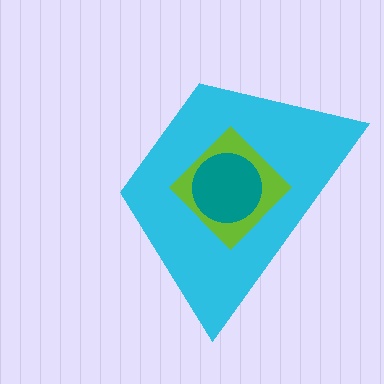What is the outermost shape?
The cyan trapezoid.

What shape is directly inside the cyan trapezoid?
The lime diamond.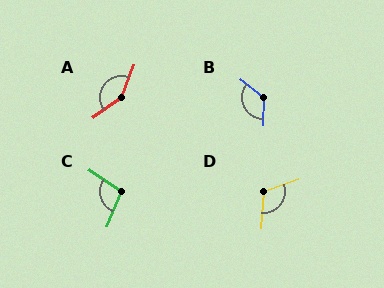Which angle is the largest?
A, at approximately 147 degrees.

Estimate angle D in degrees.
Approximately 113 degrees.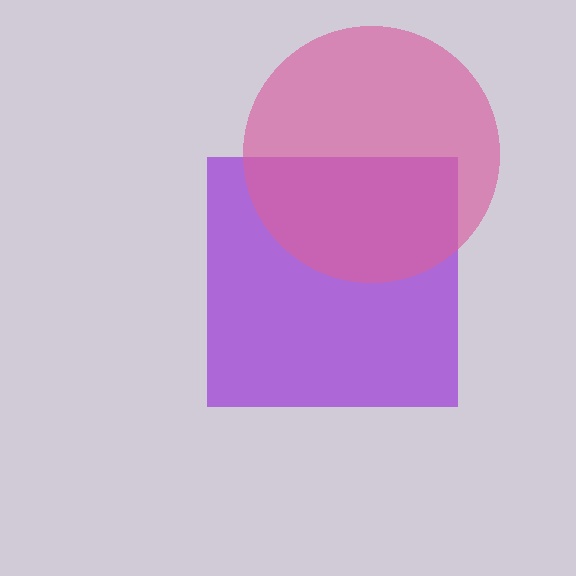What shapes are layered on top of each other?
The layered shapes are: a purple square, a pink circle.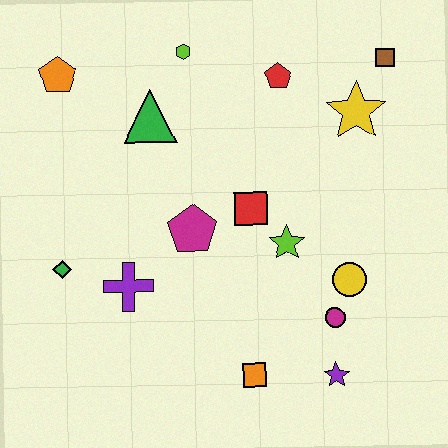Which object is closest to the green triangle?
The lime hexagon is closest to the green triangle.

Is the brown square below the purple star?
No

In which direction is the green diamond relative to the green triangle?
The green diamond is below the green triangle.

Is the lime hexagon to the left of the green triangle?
No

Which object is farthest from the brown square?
The green diamond is farthest from the brown square.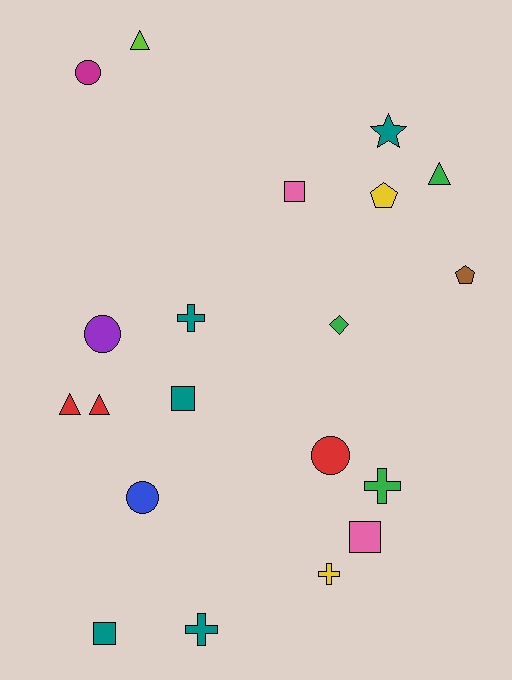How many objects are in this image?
There are 20 objects.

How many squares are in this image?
There are 4 squares.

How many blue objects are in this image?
There is 1 blue object.